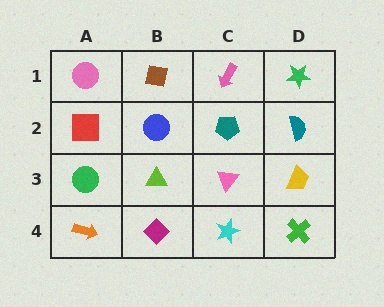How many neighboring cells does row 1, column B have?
3.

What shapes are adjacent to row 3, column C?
A teal pentagon (row 2, column C), a cyan star (row 4, column C), a lime triangle (row 3, column B), a yellow trapezoid (row 3, column D).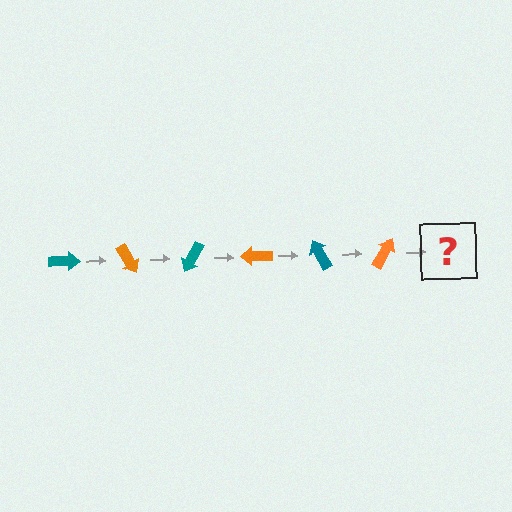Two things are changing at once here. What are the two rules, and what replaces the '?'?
The two rules are that it rotates 60 degrees each step and the color cycles through teal and orange. The '?' should be a teal arrow, rotated 360 degrees from the start.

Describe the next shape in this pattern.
It should be a teal arrow, rotated 360 degrees from the start.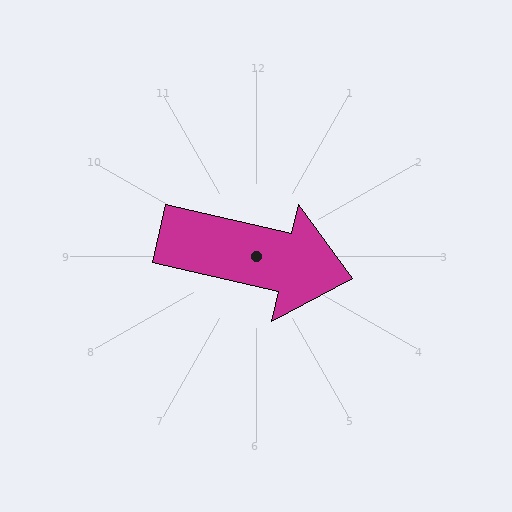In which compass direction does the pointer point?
East.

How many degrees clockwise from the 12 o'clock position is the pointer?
Approximately 103 degrees.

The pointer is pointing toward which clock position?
Roughly 3 o'clock.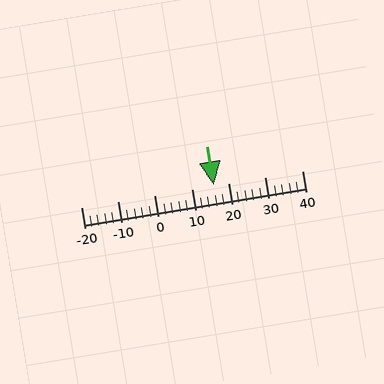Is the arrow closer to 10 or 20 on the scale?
The arrow is closer to 20.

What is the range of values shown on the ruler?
The ruler shows values from -20 to 40.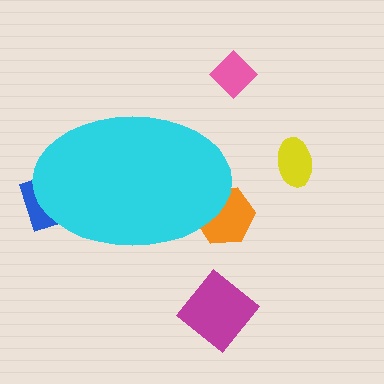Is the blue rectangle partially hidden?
Yes, the blue rectangle is partially hidden behind the cyan ellipse.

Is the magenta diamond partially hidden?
No, the magenta diamond is fully visible.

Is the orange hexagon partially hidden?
Yes, the orange hexagon is partially hidden behind the cyan ellipse.